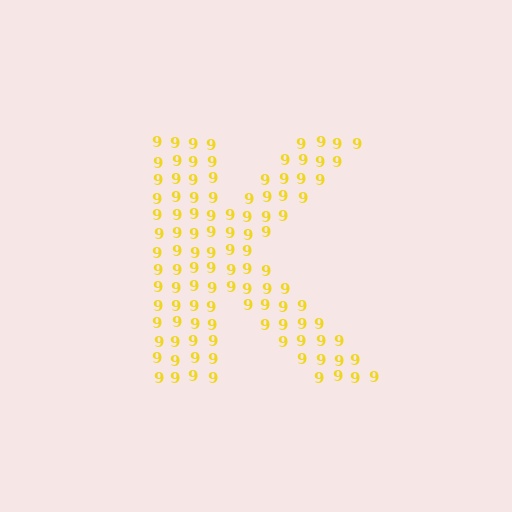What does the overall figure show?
The overall figure shows the letter K.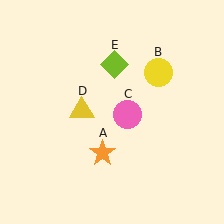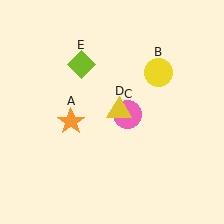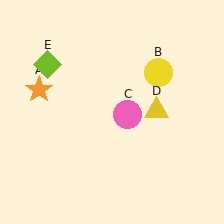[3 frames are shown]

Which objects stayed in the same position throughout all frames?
Yellow circle (object B) and pink circle (object C) remained stationary.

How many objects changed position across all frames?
3 objects changed position: orange star (object A), yellow triangle (object D), lime diamond (object E).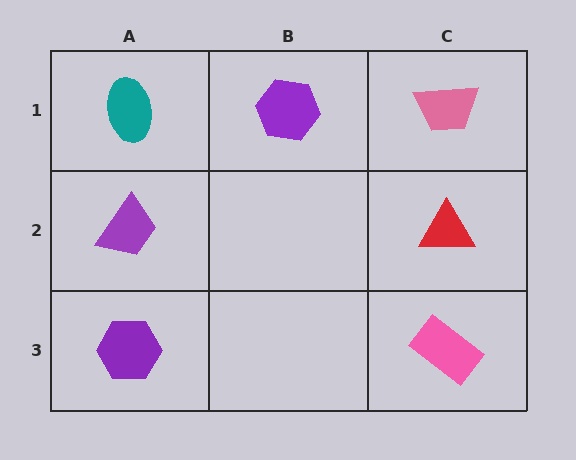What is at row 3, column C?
A pink rectangle.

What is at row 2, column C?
A red triangle.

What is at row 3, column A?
A purple hexagon.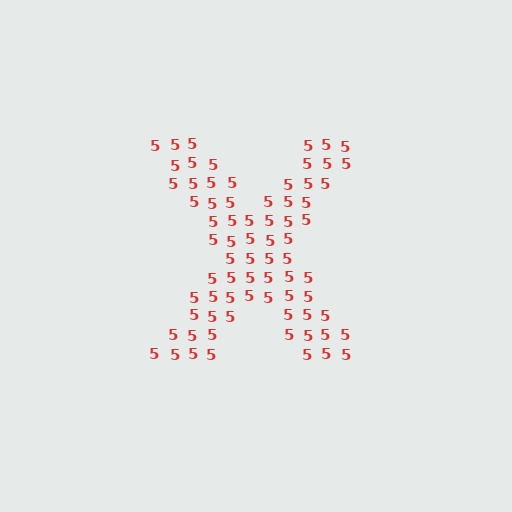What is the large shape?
The large shape is the letter X.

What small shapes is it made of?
It is made of small digit 5's.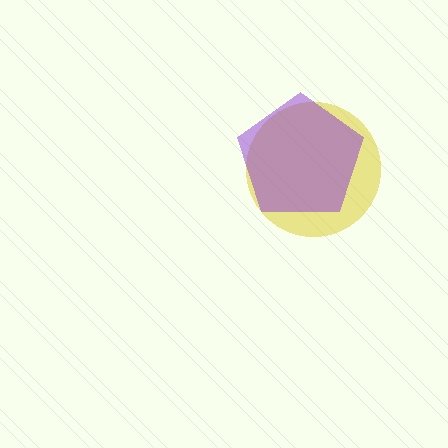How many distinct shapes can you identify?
There are 2 distinct shapes: a yellow circle, a purple pentagon.